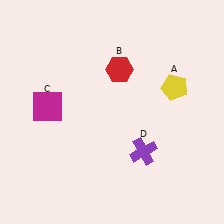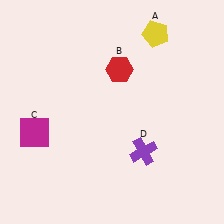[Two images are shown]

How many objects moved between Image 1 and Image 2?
2 objects moved between the two images.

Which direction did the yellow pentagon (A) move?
The yellow pentagon (A) moved up.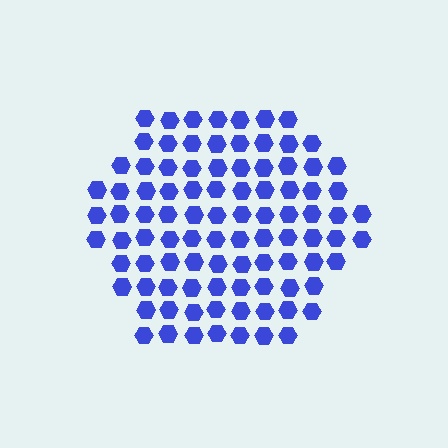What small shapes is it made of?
It is made of small hexagons.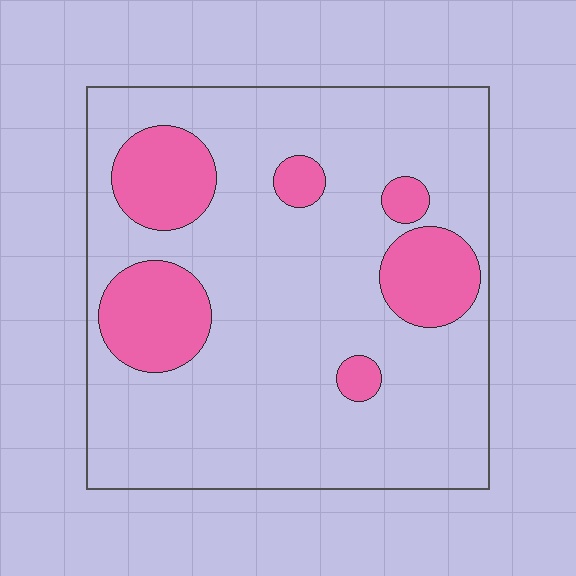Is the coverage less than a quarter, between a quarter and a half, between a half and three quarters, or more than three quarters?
Less than a quarter.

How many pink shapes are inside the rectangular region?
6.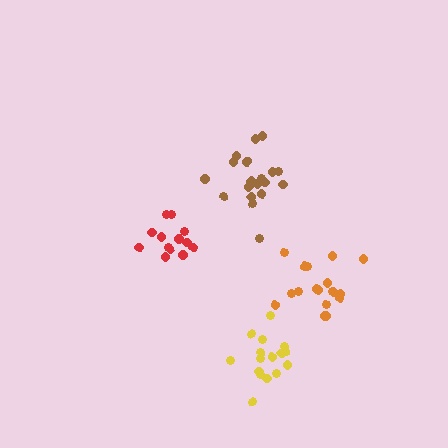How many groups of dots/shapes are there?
There are 4 groups.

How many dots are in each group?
Group 1: 16 dots, Group 2: 13 dots, Group 3: 19 dots, Group 4: 18 dots (66 total).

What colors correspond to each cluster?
The clusters are colored: yellow, red, brown, orange.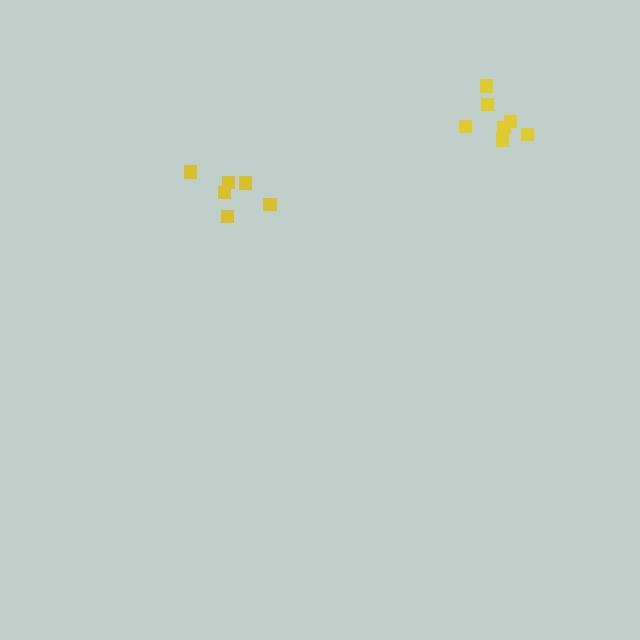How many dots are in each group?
Group 1: 7 dots, Group 2: 6 dots (13 total).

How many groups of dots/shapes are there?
There are 2 groups.